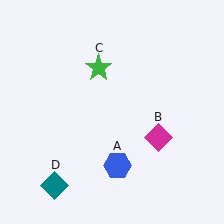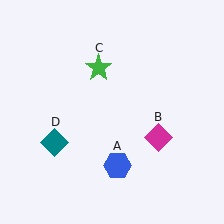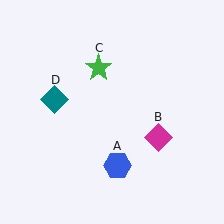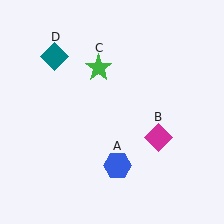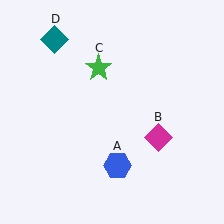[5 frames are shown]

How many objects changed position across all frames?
1 object changed position: teal diamond (object D).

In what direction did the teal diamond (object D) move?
The teal diamond (object D) moved up.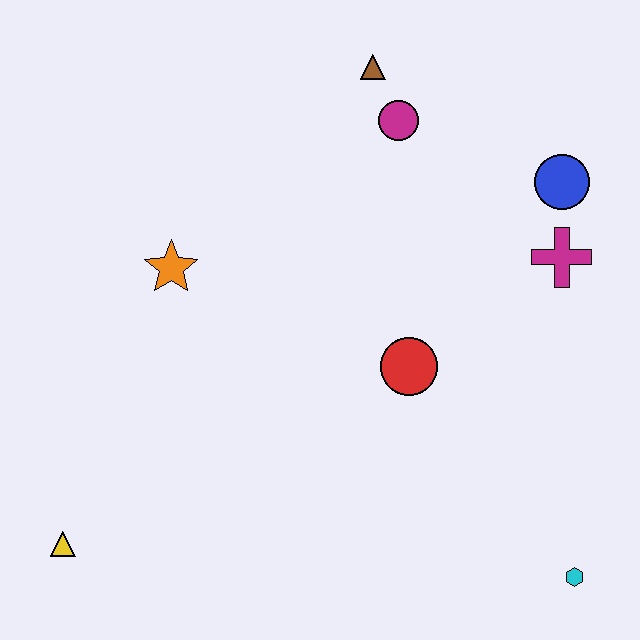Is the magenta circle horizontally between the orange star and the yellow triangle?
No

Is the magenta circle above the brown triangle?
No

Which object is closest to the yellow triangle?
The orange star is closest to the yellow triangle.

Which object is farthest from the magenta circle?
The yellow triangle is farthest from the magenta circle.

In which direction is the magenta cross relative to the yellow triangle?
The magenta cross is to the right of the yellow triangle.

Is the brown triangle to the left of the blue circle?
Yes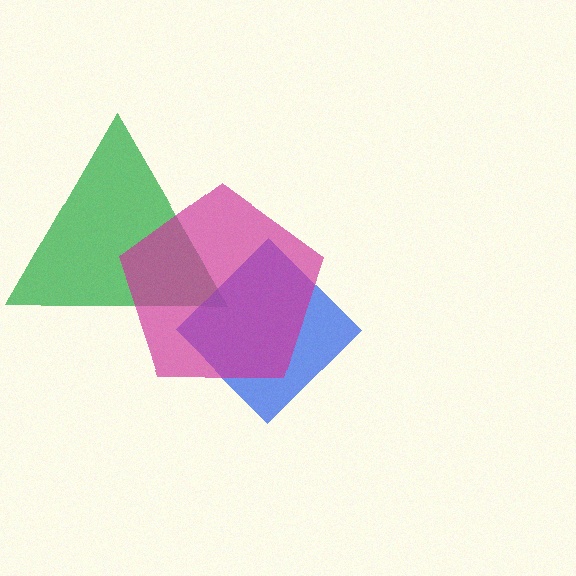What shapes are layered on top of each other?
The layered shapes are: a green triangle, a blue diamond, a magenta pentagon.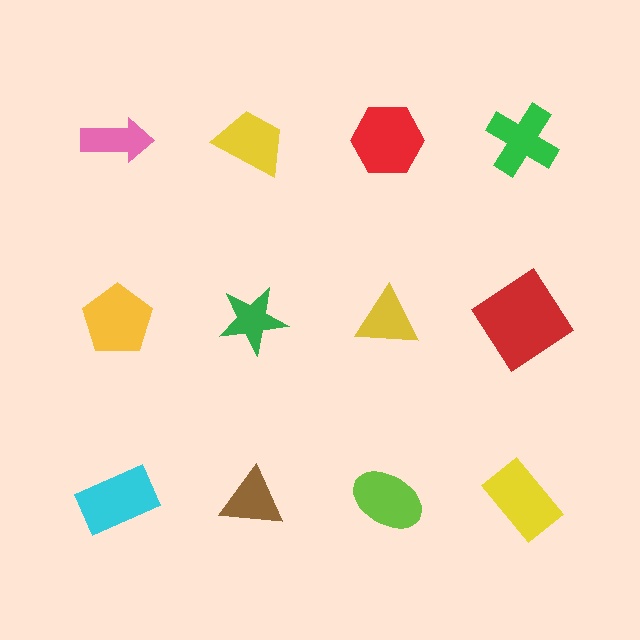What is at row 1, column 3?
A red hexagon.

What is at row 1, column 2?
A yellow trapezoid.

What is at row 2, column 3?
A yellow triangle.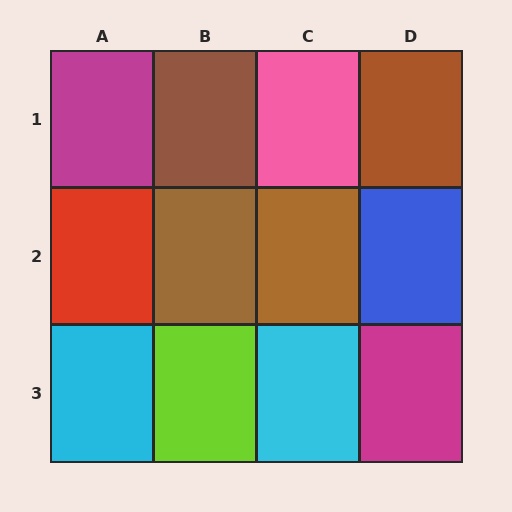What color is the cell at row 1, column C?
Pink.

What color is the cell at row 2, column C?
Brown.